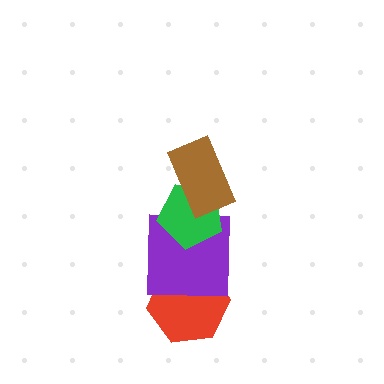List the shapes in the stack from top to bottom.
From top to bottom: the brown rectangle, the green pentagon, the purple square, the red hexagon.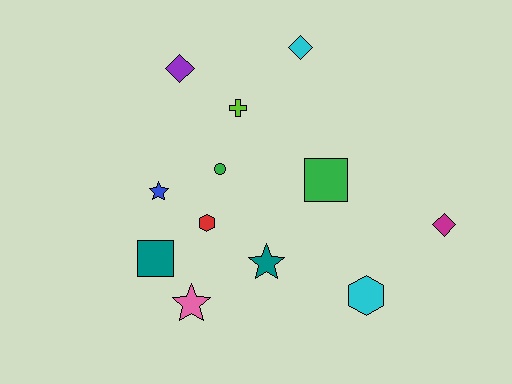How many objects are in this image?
There are 12 objects.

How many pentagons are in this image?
There are no pentagons.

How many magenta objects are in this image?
There is 1 magenta object.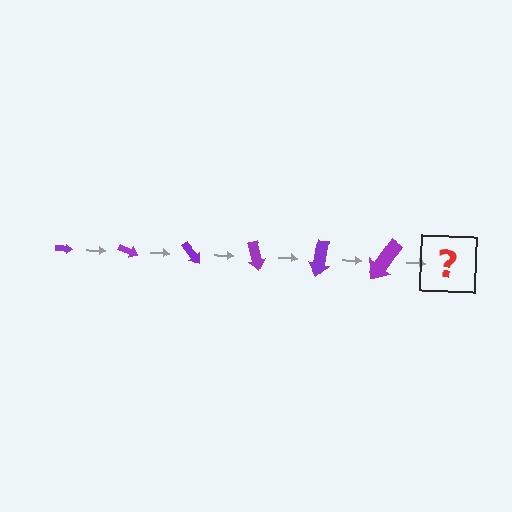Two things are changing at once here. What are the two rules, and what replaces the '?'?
The two rules are that the arrow grows larger each step and it rotates 25 degrees each step. The '?' should be an arrow, larger than the previous one and rotated 150 degrees from the start.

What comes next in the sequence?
The next element should be an arrow, larger than the previous one and rotated 150 degrees from the start.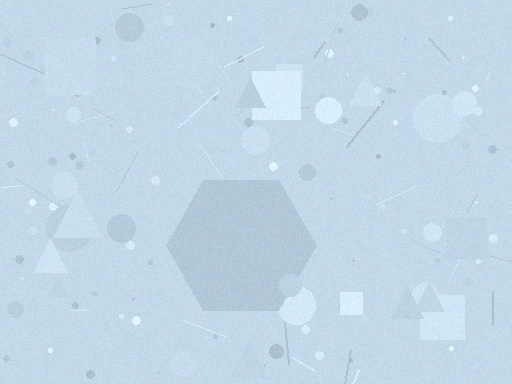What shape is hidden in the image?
A hexagon is hidden in the image.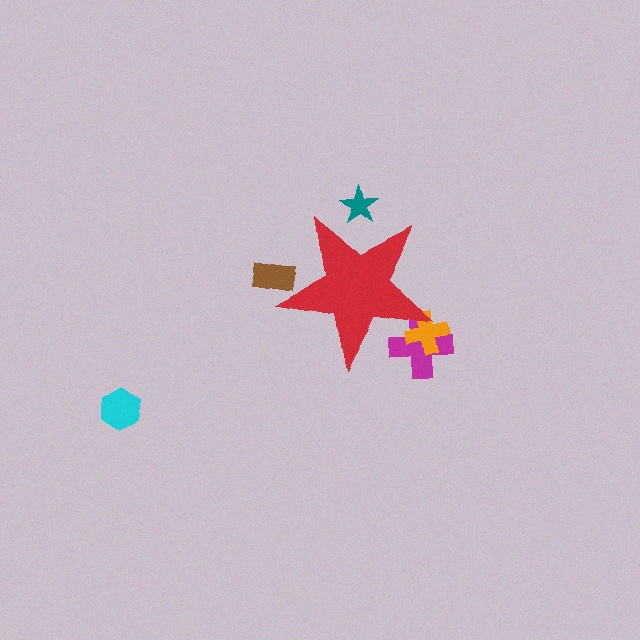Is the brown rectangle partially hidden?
Yes, the brown rectangle is partially hidden behind the red star.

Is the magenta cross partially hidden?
Yes, the magenta cross is partially hidden behind the red star.